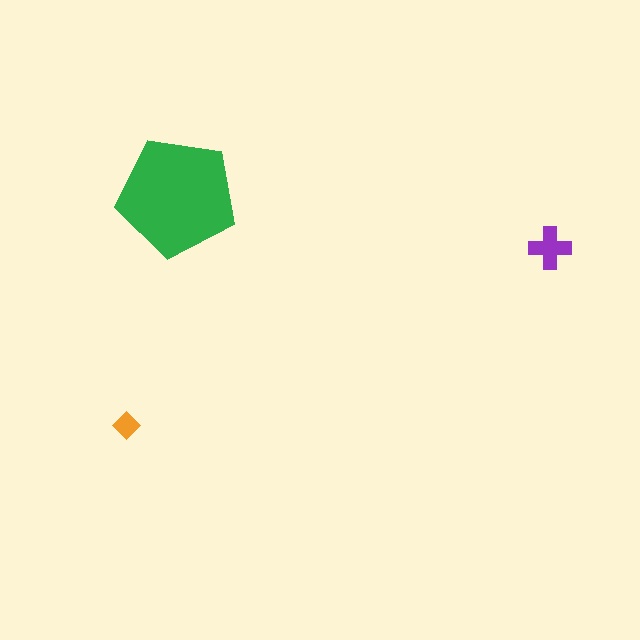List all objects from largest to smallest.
The green pentagon, the purple cross, the orange diamond.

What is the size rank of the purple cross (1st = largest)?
2nd.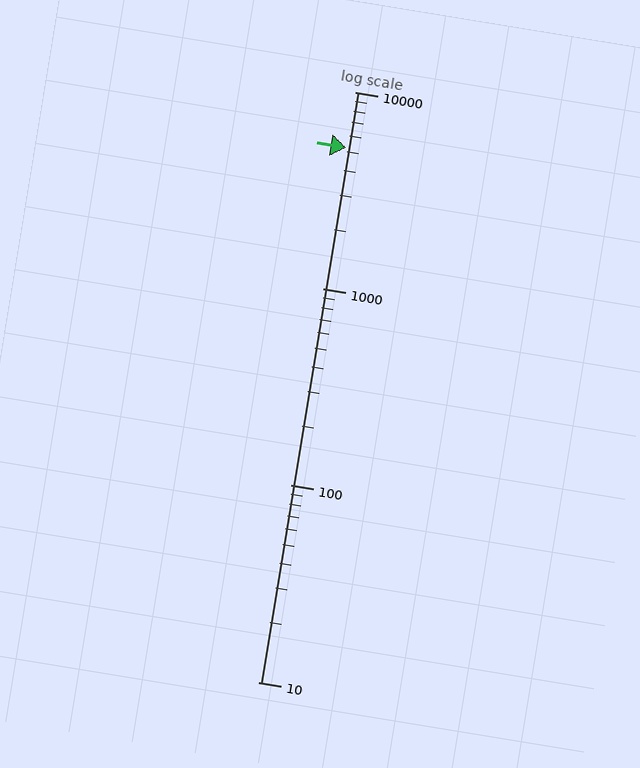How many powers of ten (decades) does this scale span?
The scale spans 3 decades, from 10 to 10000.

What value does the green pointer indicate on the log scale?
The pointer indicates approximately 5200.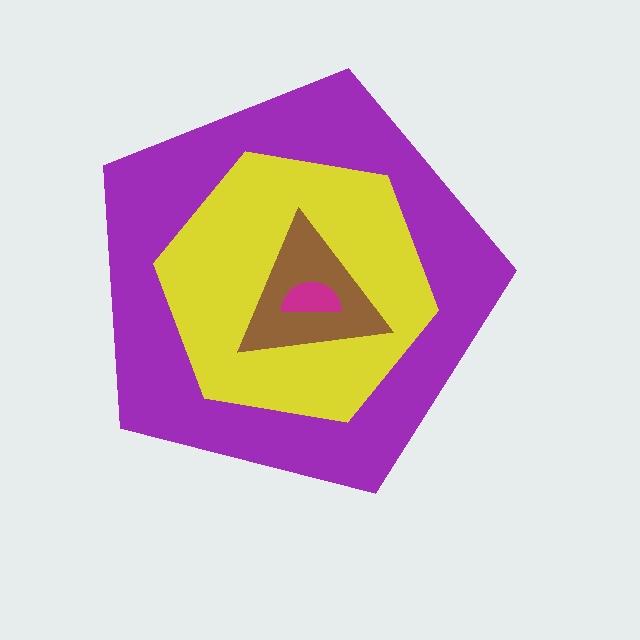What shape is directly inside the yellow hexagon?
The brown triangle.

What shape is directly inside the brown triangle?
The magenta semicircle.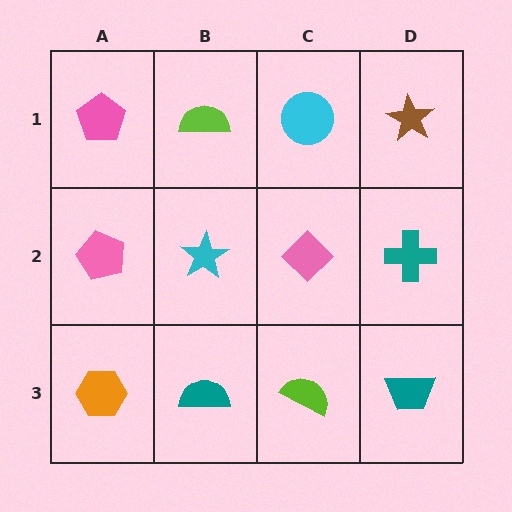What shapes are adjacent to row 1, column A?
A pink pentagon (row 2, column A), a lime semicircle (row 1, column B).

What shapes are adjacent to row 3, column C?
A pink diamond (row 2, column C), a teal semicircle (row 3, column B), a teal trapezoid (row 3, column D).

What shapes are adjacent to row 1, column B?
A cyan star (row 2, column B), a pink pentagon (row 1, column A), a cyan circle (row 1, column C).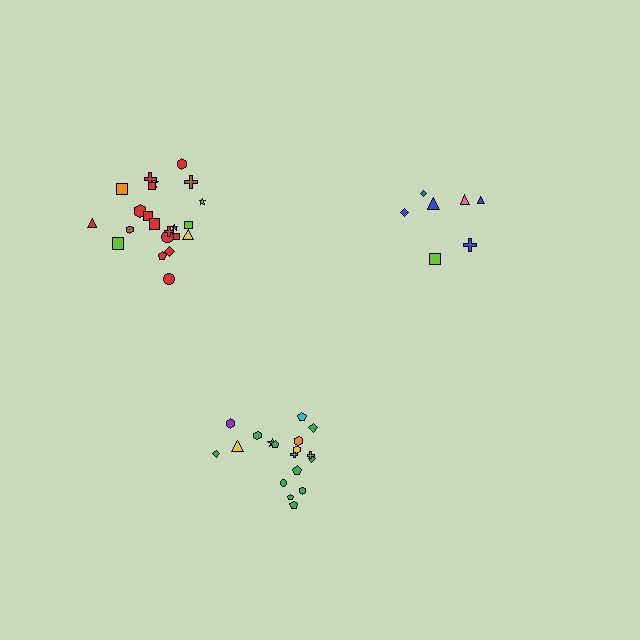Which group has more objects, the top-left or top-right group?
The top-left group.